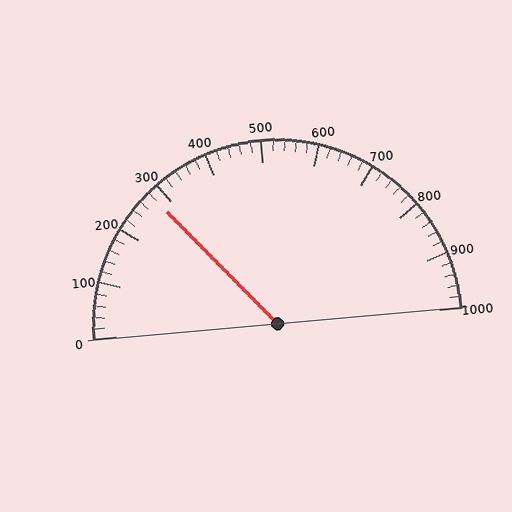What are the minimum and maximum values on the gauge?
The gauge ranges from 0 to 1000.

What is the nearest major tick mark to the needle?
The nearest major tick mark is 300.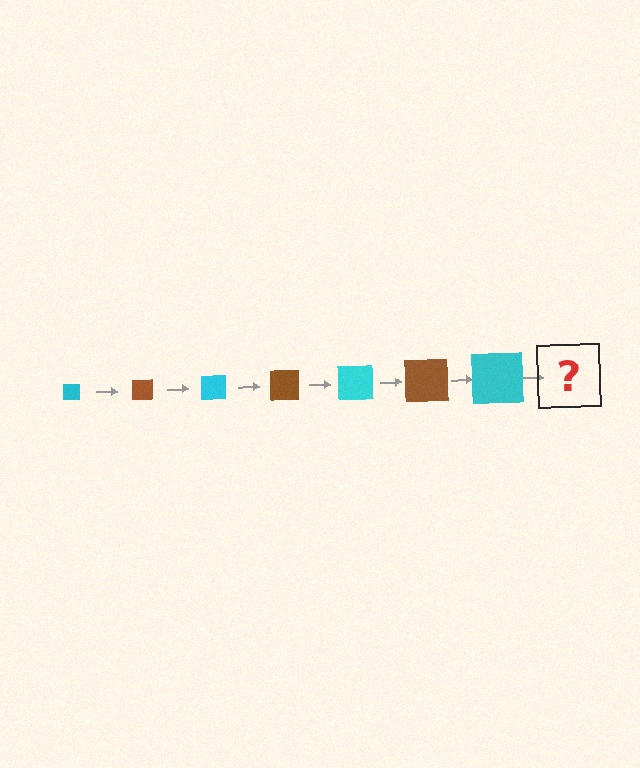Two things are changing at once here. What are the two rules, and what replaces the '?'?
The two rules are that the square grows larger each step and the color cycles through cyan and brown. The '?' should be a brown square, larger than the previous one.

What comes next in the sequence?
The next element should be a brown square, larger than the previous one.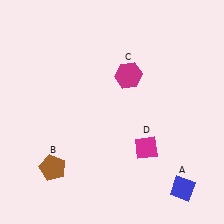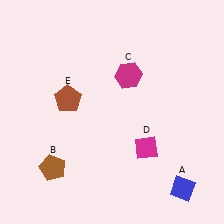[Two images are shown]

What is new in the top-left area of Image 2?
A brown pentagon (E) was added in the top-left area of Image 2.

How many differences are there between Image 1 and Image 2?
There is 1 difference between the two images.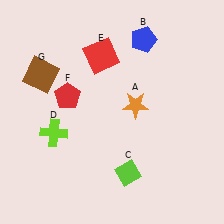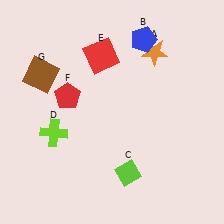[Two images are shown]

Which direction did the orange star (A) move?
The orange star (A) moved up.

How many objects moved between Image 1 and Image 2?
1 object moved between the two images.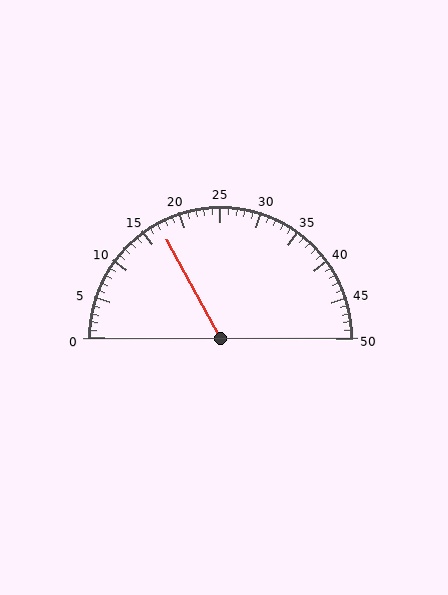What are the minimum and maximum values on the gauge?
The gauge ranges from 0 to 50.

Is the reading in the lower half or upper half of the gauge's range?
The reading is in the lower half of the range (0 to 50).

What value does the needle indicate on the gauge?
The needle indicates approximately 17.